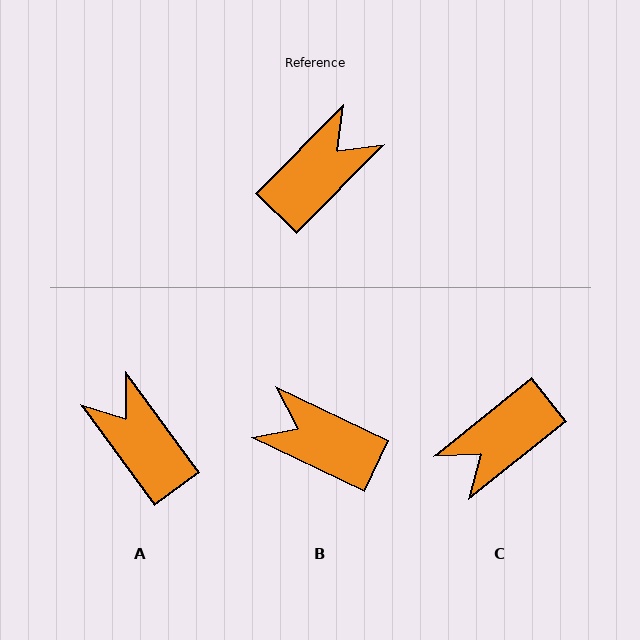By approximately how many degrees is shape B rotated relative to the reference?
Approximately 109 degrees counter-clockwise.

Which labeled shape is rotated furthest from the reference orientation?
C, about 173 degrees away.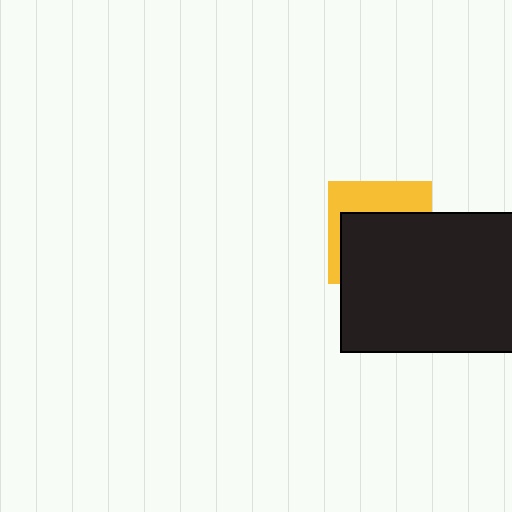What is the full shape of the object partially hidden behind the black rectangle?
The partially hidden object is a yellow square.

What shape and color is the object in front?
The object in front is a black rectangle.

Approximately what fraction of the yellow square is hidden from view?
Roughly 62% of the yellow square is hidden behind the black rectangle.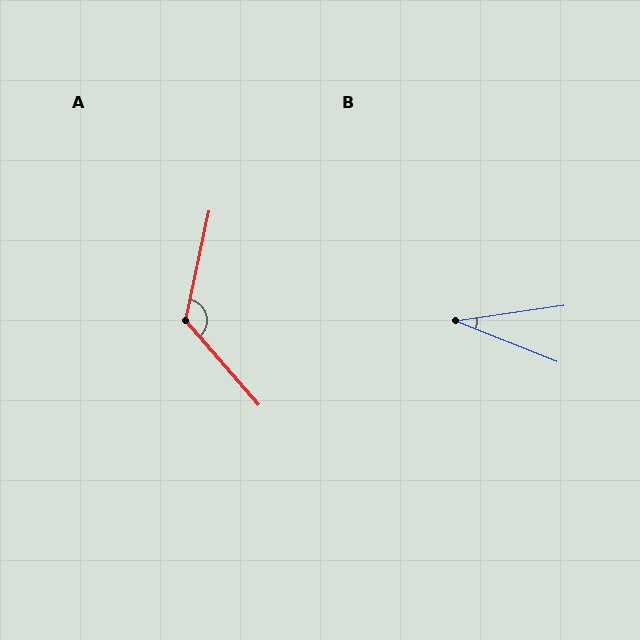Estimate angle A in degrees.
Approximately 127 degrees.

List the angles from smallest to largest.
B (29°), A (127°).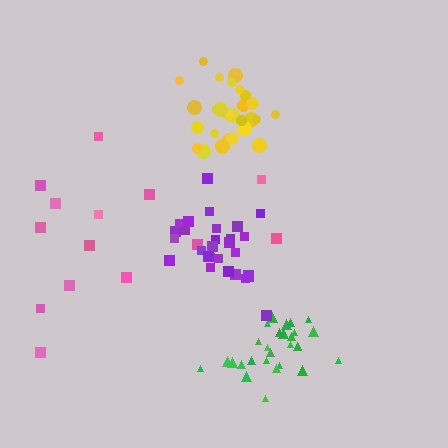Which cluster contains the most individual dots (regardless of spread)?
Yellow (31).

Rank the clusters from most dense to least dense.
yellow, purple, green, pink.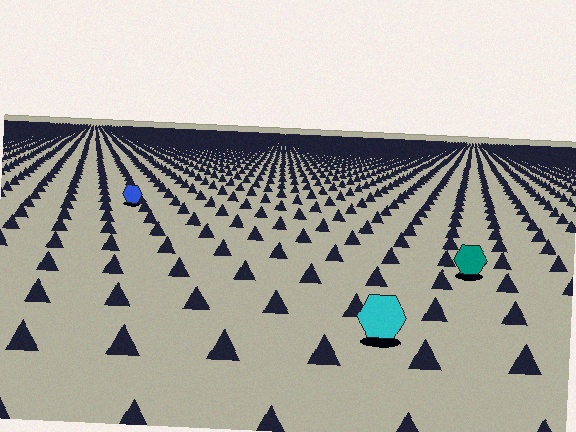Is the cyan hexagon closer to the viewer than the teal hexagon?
Yes. The cyan hexagon is closer — you can tell from the texture gradient: the ground texture is coarser near it.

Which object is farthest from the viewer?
The blue hexagon is farthest from the viewer. It appears smaller and the ground texture around it is denser.